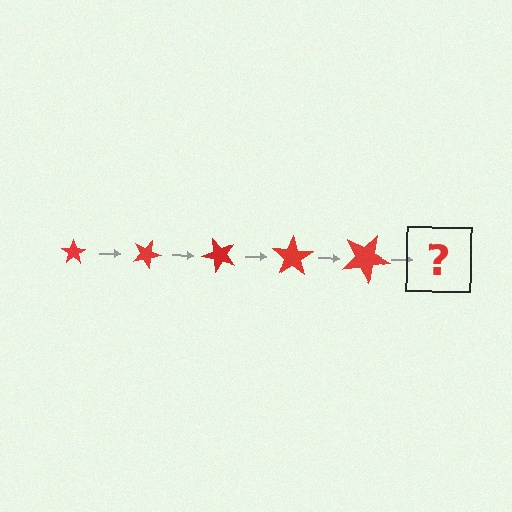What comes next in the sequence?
The next element should be a star, larger than the previous one and rotated 125 degrees from the start.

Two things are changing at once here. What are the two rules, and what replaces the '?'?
The two rules are that the star grows larger each step and it rotates 25 degrees each step. The '?' should be a star, larger than the previous one and rotated 125 degrees from the start.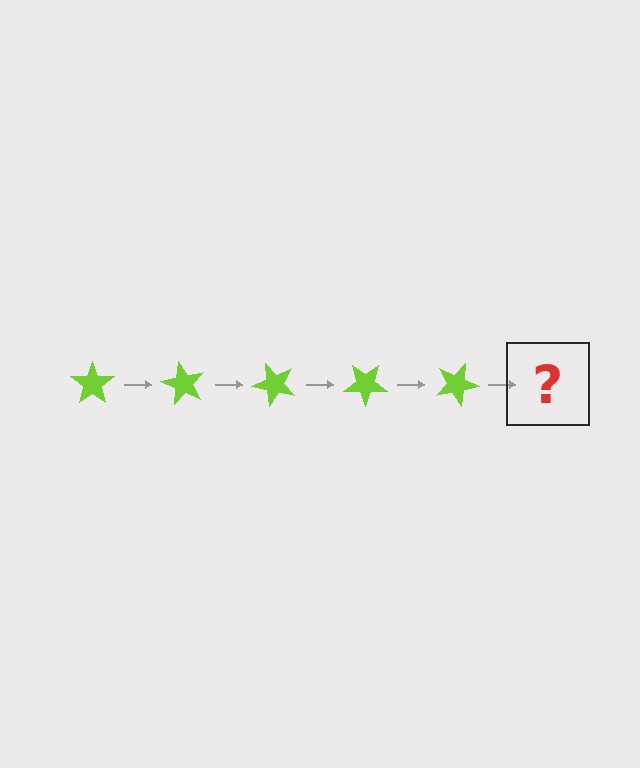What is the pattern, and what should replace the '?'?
The pattern is that the star rotates 60 degrees each step. The '?' should be a lime star rotated 300 degrees.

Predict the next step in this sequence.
The next step is a lime star rotated 300 degrees.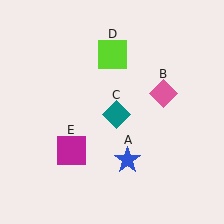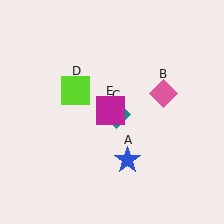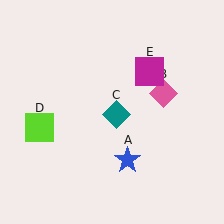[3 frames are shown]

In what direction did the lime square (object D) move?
The lime square (object D) moved down and to the left.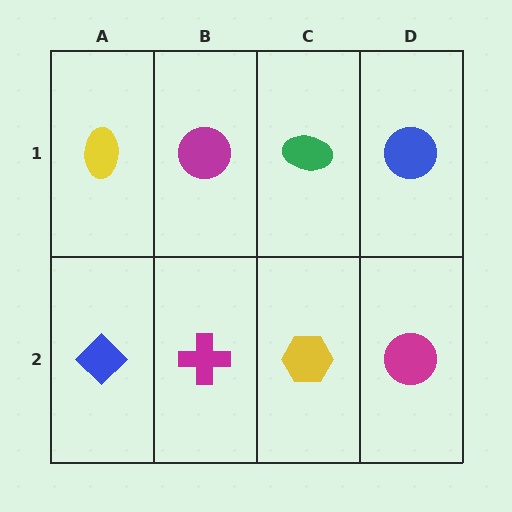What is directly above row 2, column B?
A magenta circle.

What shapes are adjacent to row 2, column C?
A green ellipse (row 1, column C), a magenta cross (row 2, column B), a magenta circle (row 2, column D).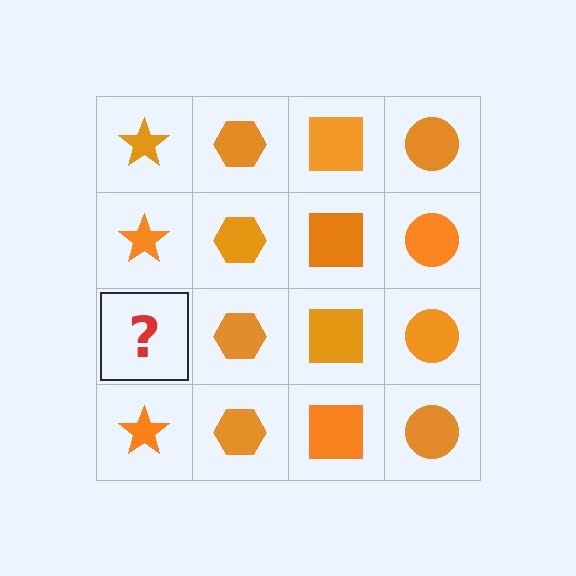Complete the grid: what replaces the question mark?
The question mark should be replaced with an orange star.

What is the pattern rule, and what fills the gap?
The rule is that each column has a consistent shape. The gap should be filled with an orange star.